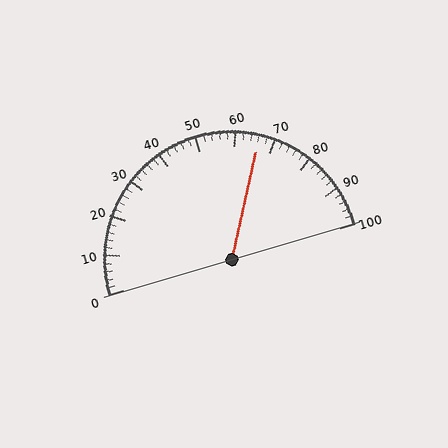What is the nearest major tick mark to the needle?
The nearest major tick mark is 70.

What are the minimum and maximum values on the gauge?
The gauge ranges from 0 to 100.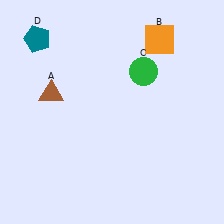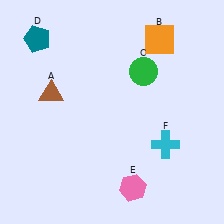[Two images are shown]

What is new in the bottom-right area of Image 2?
A cyan cross (F) was added in the bottom-right area of Image 2.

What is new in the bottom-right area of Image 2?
A pink hexagon (E) was added in the bottom-right area of Image 2.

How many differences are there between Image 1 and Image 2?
There are 2 differences between the two images.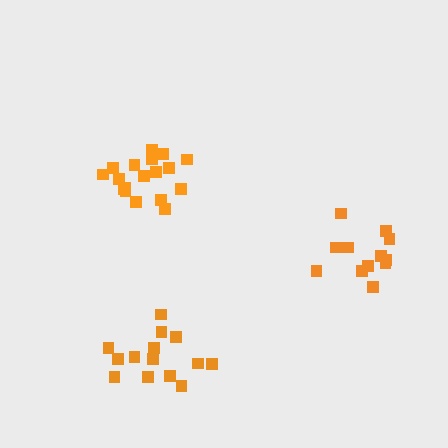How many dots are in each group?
Group 1: 12 dots, Group 2: 18 dots, Group 3: 14 dots (44 total).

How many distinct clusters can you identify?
There are 3 distinct clusters.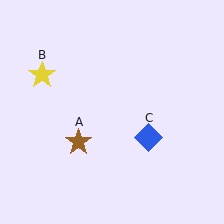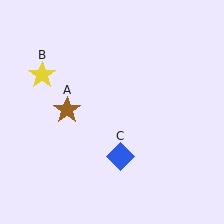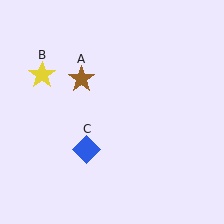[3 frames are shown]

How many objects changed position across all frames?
2 objects changed position: brown star (object A), blue diamond (object C).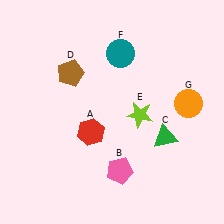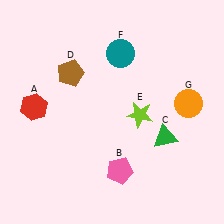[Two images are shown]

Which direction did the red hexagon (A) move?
The red hexagon (A) moved left.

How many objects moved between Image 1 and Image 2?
1 object moved between the two images.